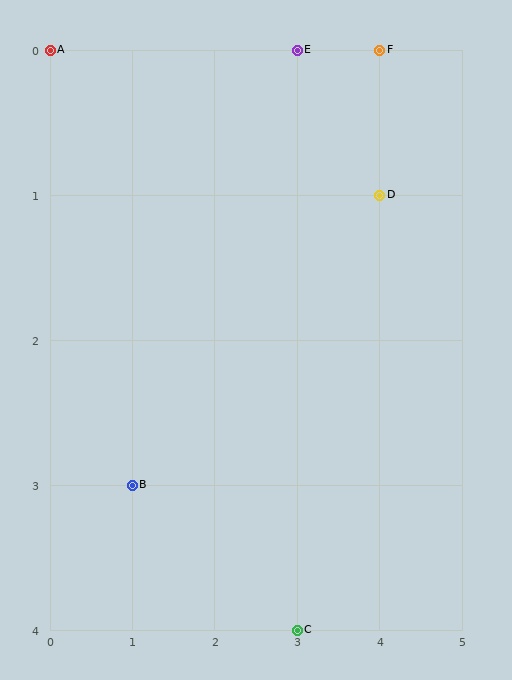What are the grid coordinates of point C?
Point C is at grid coordinates (3, 4).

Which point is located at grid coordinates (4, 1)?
Point D is at (4, 1).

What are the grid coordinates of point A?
Point A is at grid coordinates (0, 0).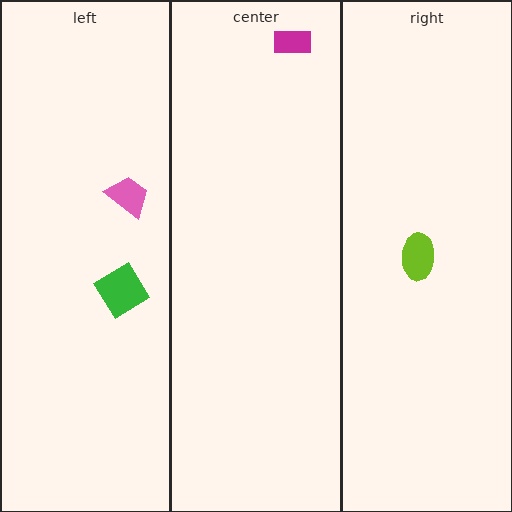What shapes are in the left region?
The green diamond, the pink trapezoid.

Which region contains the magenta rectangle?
The center region.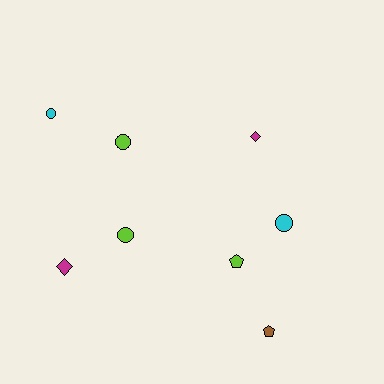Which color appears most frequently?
Lime, with 3 objects.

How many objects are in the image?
There are 8 objects.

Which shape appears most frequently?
Circle, with 4 objects.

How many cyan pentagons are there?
There are no cyan pentagons.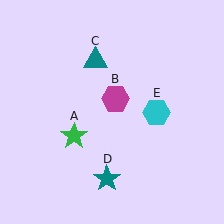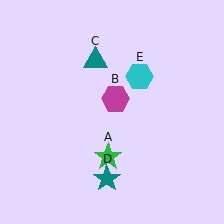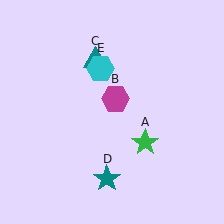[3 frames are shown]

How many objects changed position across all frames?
2 objects changed position: green star (object A), cyan hexagon (object E).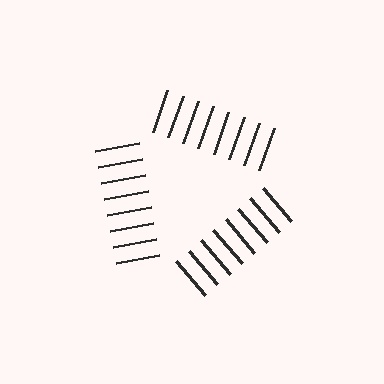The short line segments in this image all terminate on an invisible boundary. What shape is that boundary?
An illusory triangle — the line segments terminate on its edges but no continuous stroke is drawn.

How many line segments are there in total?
24 — 8 along each of the 3 edges.